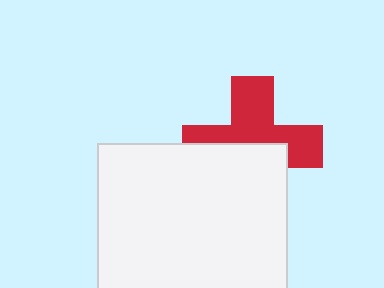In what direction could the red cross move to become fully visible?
The red cross could move up. That would shift it out from behind the white square entirely.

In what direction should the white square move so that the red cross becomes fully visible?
The white square should move down. That is the shortest direction to clear the overlap and leave the red cross fully visible.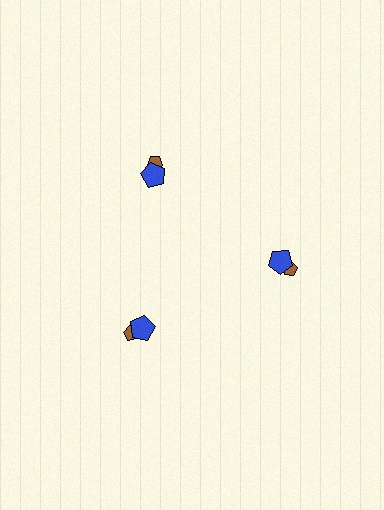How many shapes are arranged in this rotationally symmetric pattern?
There are 6 shapes, arranged in 3 groups of 2.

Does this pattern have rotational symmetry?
Yes, this pattern has 3-fold rotational symmetry. It looks the same after rotating 120 degrees around the center.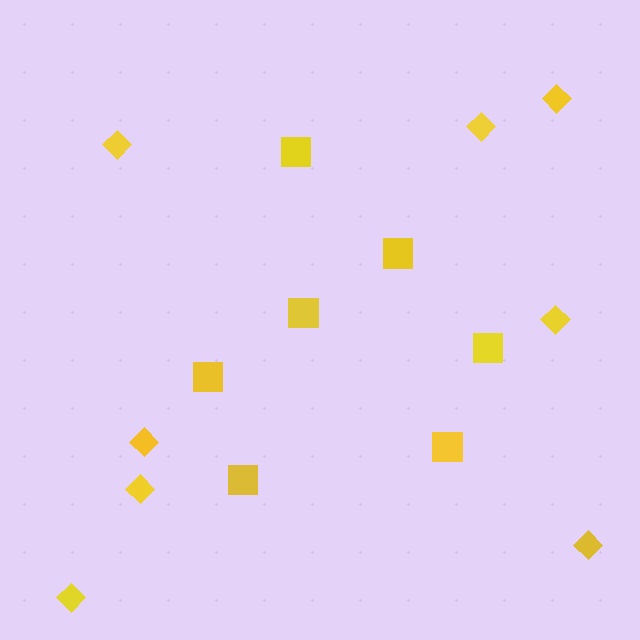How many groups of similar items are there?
There are 2 groups: one group of squares (7) and one group of diamonds (8).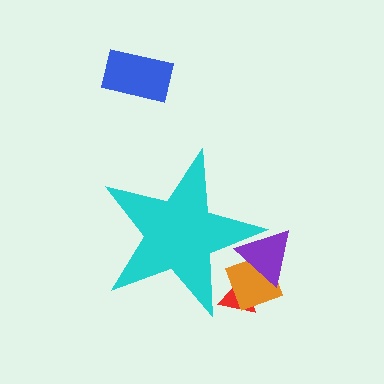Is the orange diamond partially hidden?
Yes, the orange diamond is partially hidden behind the cyan star.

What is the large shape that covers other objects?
A cyan star.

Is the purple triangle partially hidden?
Yes, the purple triangle is partially hidden behind the cyan star.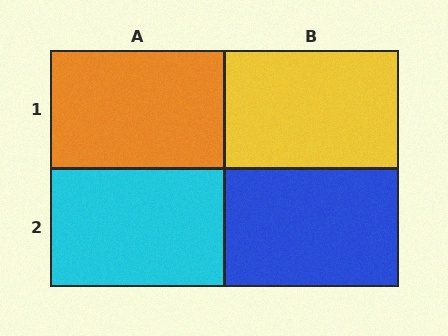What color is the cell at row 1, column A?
Orange.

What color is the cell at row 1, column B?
Yellow.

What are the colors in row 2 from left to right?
Cyan, blue.